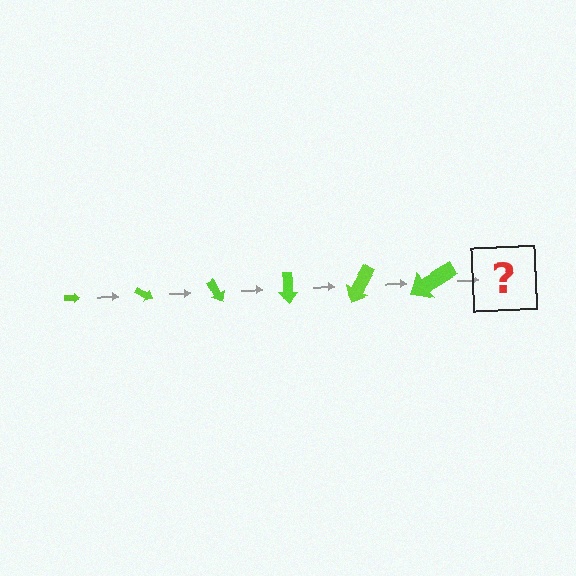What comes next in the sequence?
The next element should be an arrow, larger than the previous one and rotated 180 degrees from the start.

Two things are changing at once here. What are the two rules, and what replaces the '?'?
The two rules are that the arrow grows larger each step and it rotates 30 degrees each step. The '?' should be an arrow, larger than the previous one and rotated 180 degrees from the start.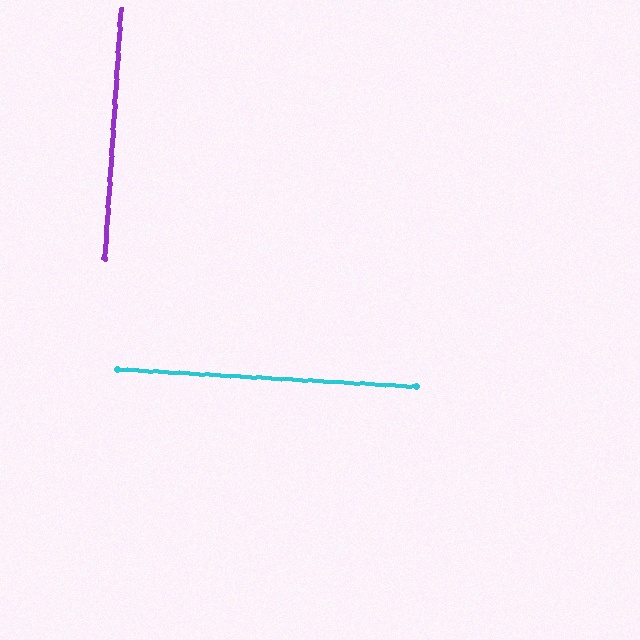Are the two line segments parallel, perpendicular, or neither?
Perpendicular — they meet at approximately 90°.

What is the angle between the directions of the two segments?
Approximately 90 degrees.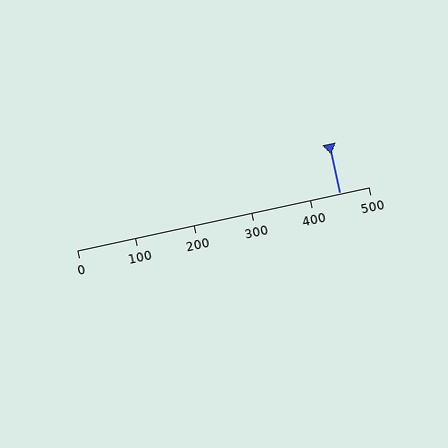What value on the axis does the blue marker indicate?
The marker indicates approximately 450.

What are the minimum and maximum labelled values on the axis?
The axis runs from 0 to 500.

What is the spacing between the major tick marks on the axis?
The major ticks are spaced 100 apart.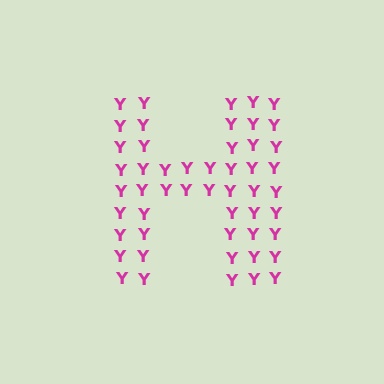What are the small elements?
The small elements are letter Y's.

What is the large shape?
The large shape is the letter H.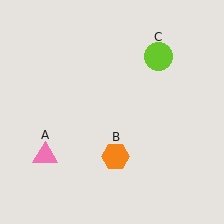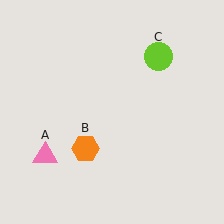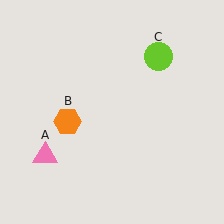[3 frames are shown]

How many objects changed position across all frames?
1 object changed position: orange hexagon (object B).